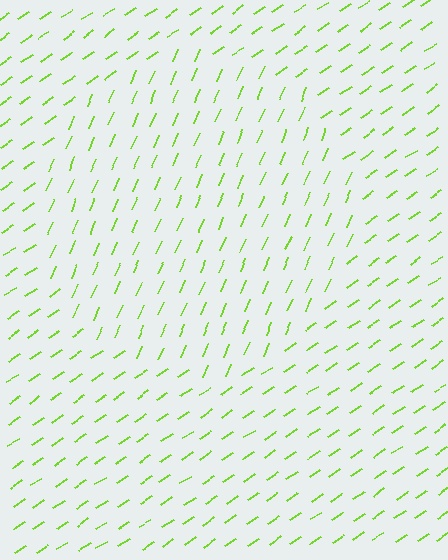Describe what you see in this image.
The image is filled with small lime line segments. A circle region in the image has lines oriented differently from the surrounding lines, creating a visible texture boundary.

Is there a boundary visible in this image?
Yes, there is a texture boundary formed by a change in line orientation.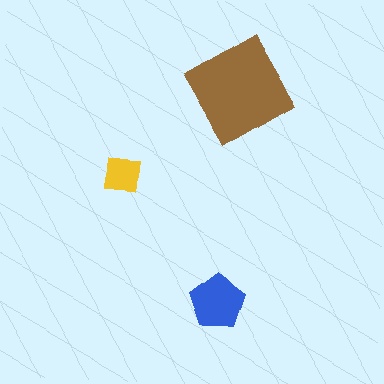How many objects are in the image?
There are 3 objects in the image.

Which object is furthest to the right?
The brown diamond is rightmost.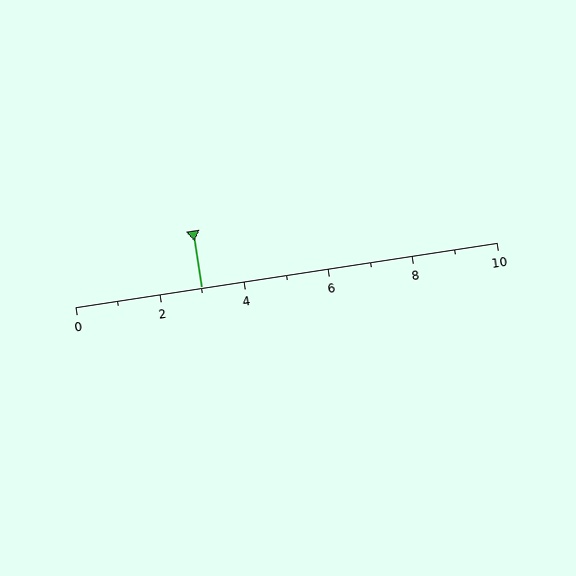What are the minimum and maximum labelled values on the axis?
The axis runs from 0 to 10.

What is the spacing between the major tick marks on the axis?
The major ticks are spaced 2 apart.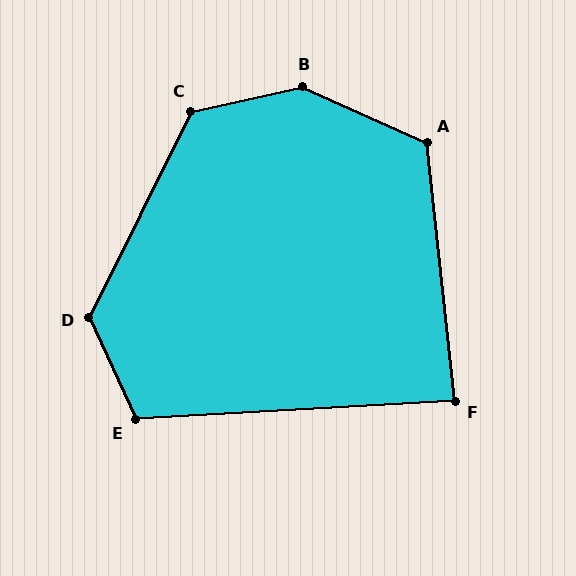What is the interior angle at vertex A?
Approximately 120 degrees (obtuse).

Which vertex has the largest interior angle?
B, at approximately 144 degrees.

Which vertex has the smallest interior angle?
F, at approximately 87 degrees.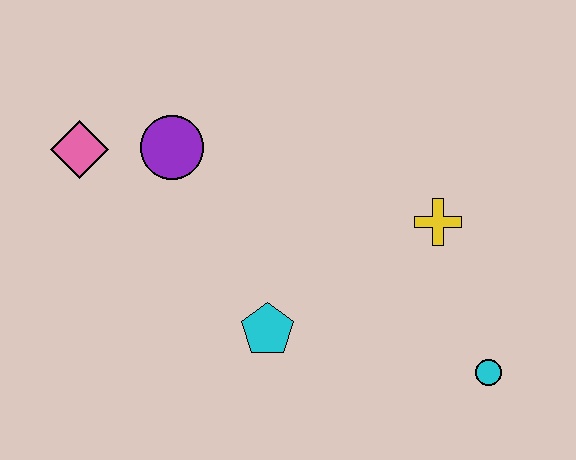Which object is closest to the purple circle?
The pink diamond is closest to the purple circle.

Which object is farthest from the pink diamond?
The cyan circle is farthest from the pink diamond.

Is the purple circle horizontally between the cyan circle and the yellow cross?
No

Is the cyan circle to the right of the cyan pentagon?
Yes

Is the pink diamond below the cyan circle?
No